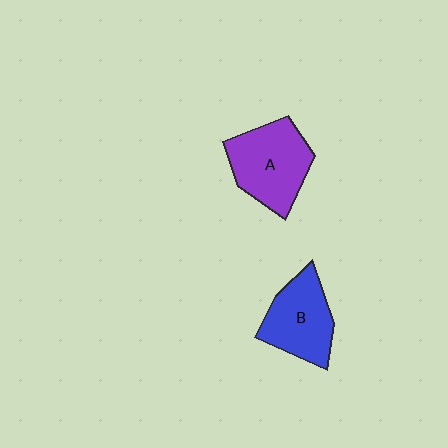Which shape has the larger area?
Shape A (purple).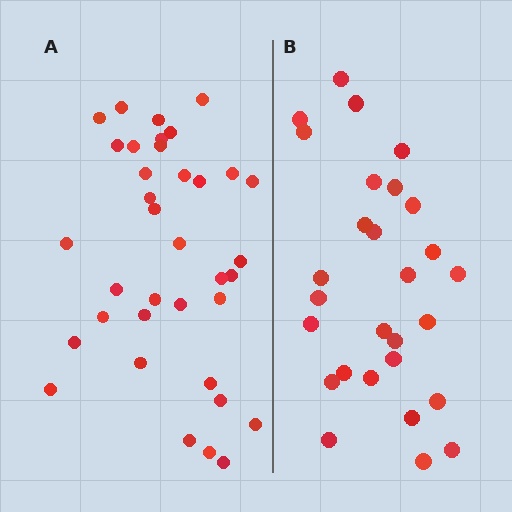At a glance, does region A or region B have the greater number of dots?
Region A (the left region) has more dots.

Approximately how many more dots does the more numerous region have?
Region A has roughly 8 or so more dots than region B.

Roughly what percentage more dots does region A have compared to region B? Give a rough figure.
About 30% more.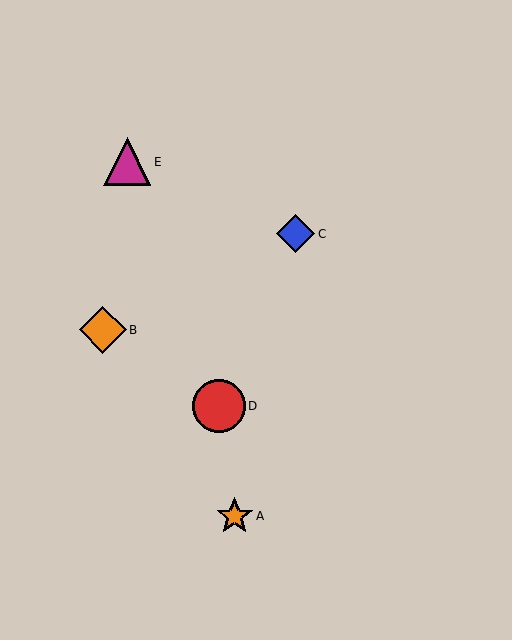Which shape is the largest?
The red circle (labeled D) is the largest.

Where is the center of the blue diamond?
The center of the blue diamond is at (296, 234).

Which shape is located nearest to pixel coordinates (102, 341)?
The orange diamond (labeled B) at (103, 330) is nearest to that location.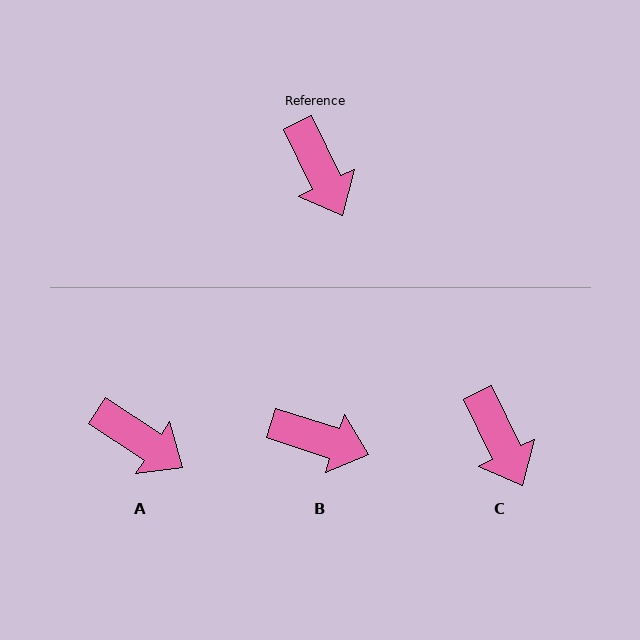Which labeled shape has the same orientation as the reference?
C.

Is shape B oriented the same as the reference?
No, it is off by about 46 degrees.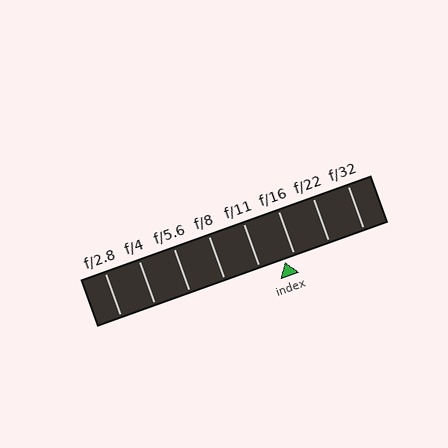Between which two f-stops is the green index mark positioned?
The index mark is between f/11 and f/16.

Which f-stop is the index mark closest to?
The index mark is closest to f/16.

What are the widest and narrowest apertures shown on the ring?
The widest aperture shown is f/2.8 and the narrowest is f/32.